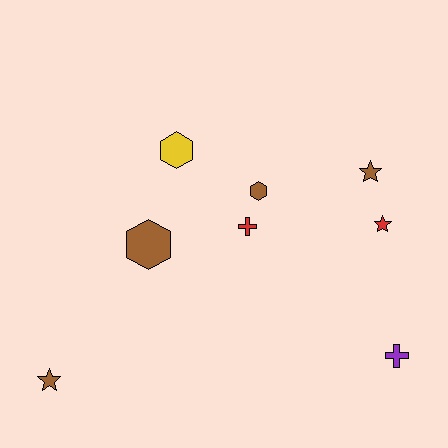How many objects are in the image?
There are 8 objects.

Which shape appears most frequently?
Star, with 3 objects.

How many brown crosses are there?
There are no brown crosses.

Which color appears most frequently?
Brown, with 4 objects.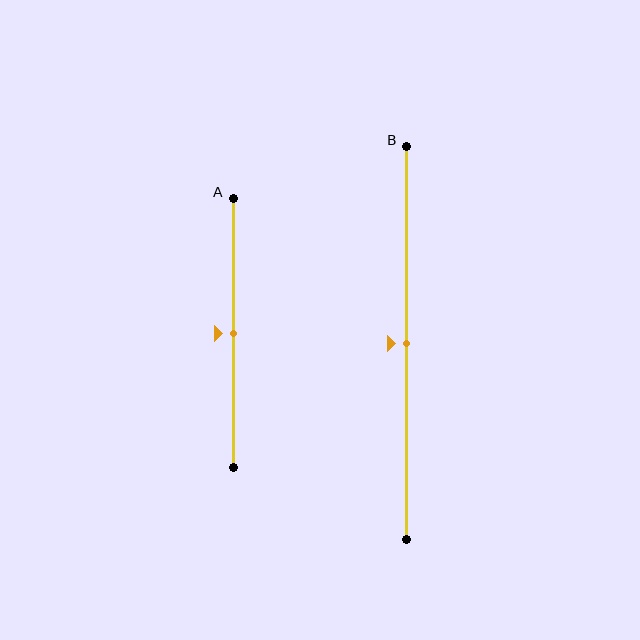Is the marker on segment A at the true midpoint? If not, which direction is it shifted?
Yes, the marker on segment A is at the true midpoint.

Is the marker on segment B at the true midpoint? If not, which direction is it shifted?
Yes, the marker on segment B is at the true midpoint.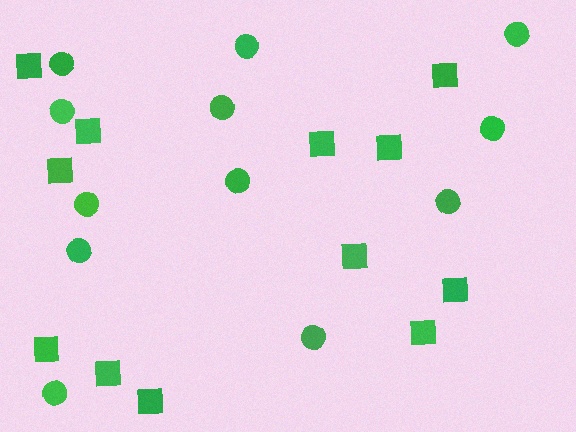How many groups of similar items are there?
There are 2 groups: one group of squares (12) and one group of circles (12).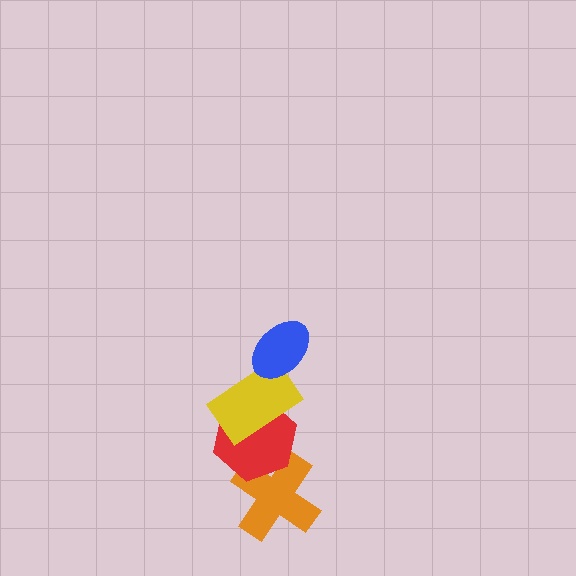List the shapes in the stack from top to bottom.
From top to bottom: the blue ellipse, the yellow rectangle, the red hexagon, the orange cross.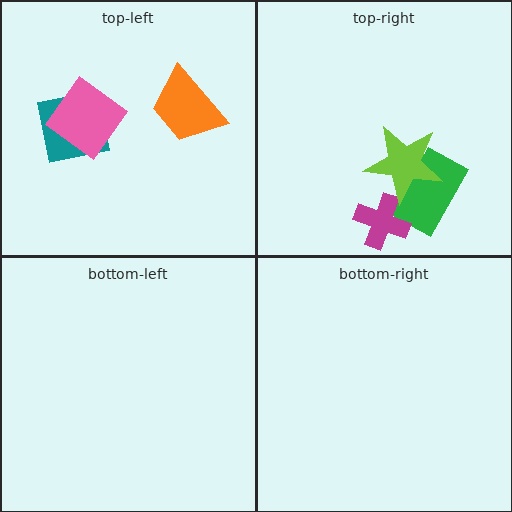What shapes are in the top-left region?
The orange trapezoid, the teal square, the pink diamond.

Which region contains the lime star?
The top-right region.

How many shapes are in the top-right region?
3.